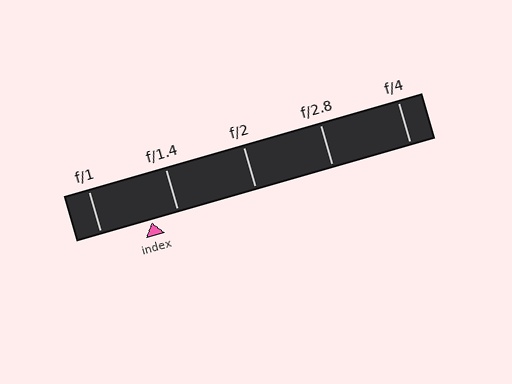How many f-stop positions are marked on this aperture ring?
There are 5 f-stop positions marked.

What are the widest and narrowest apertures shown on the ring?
The widest aperture shown is f/1 and the narrowest is f/4.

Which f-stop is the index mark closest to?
The index mark is closest to f/1.4.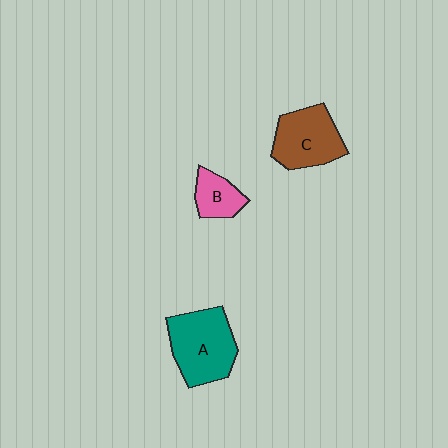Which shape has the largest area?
Shape A (teal).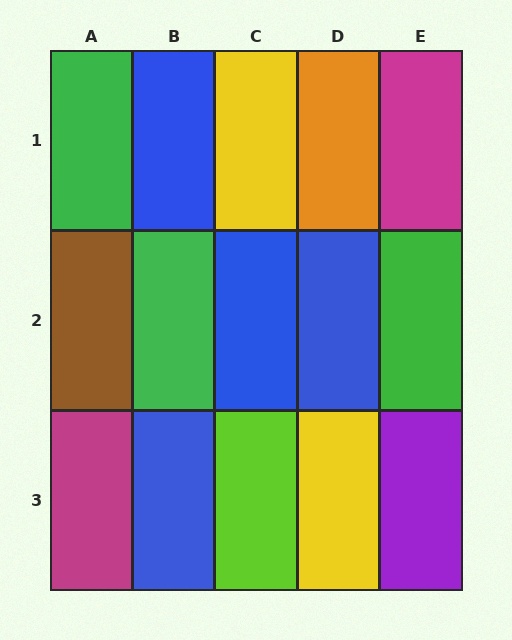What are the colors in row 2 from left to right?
Brown, green, blue, blue, green.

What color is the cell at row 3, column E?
Purple.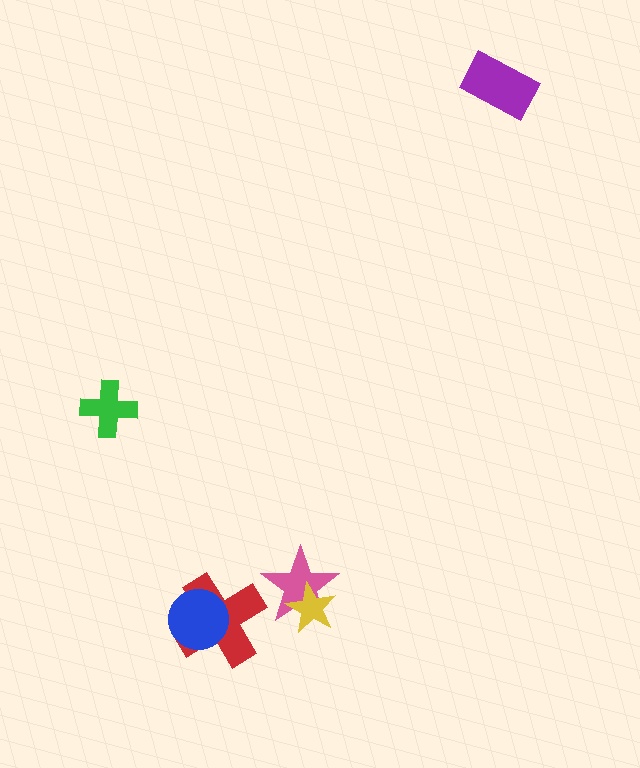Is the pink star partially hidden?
Yes, it is partially covered by another shape.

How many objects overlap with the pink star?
1 object overlaps with the pink star.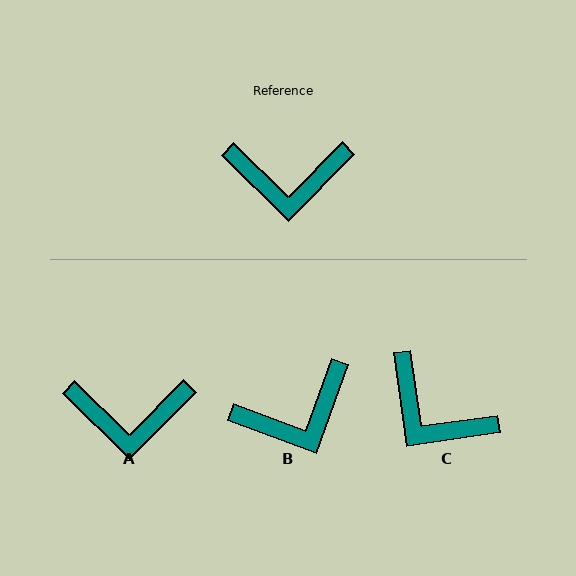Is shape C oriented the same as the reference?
No, it is off by about 37 degrees.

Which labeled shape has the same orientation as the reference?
A.